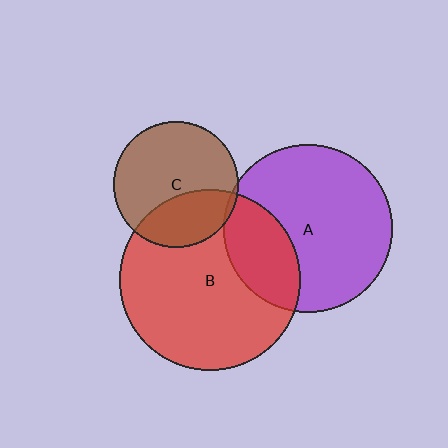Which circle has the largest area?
Circle B (red).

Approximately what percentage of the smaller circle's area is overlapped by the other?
Approximately 5%.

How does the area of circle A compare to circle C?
Approximately 1.8 times.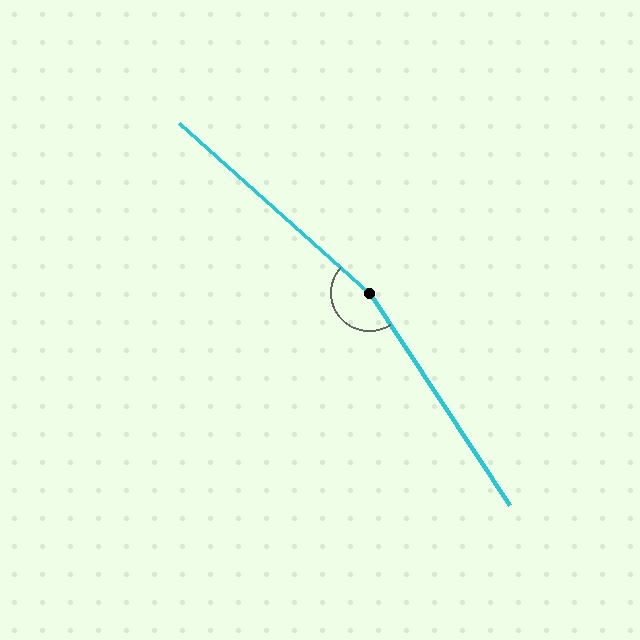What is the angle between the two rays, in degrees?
Approximately 165 degrees.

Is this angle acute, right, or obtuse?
It is obtuse.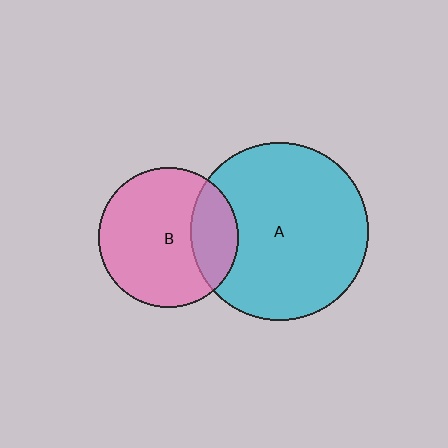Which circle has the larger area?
Circle A (cyan).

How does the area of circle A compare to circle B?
Approximately 1.6 times.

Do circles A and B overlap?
Yes.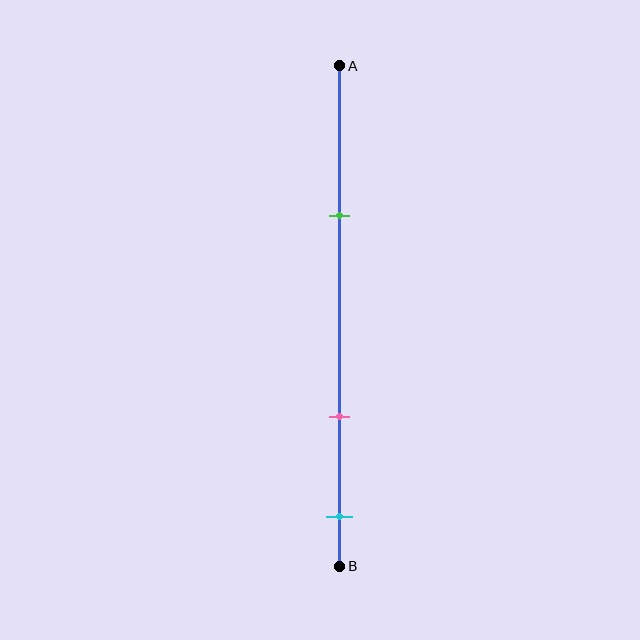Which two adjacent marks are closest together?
The pink and cyan marks are the closest adjacent pair.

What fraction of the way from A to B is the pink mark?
The pink mark is approximately 70% (0.7) of the way from A to B.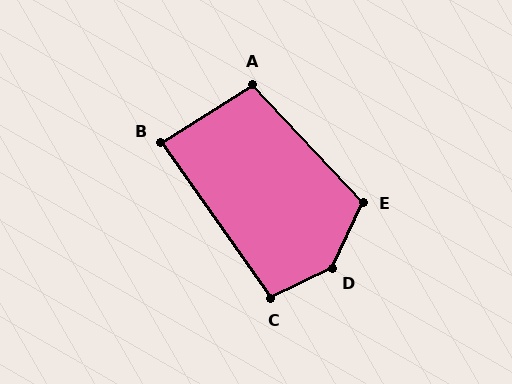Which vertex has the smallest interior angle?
B, at approximately 87 degrees.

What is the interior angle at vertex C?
Approximately 99 degrees (obtuse).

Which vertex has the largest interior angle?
D, at approximately 142 degrees.